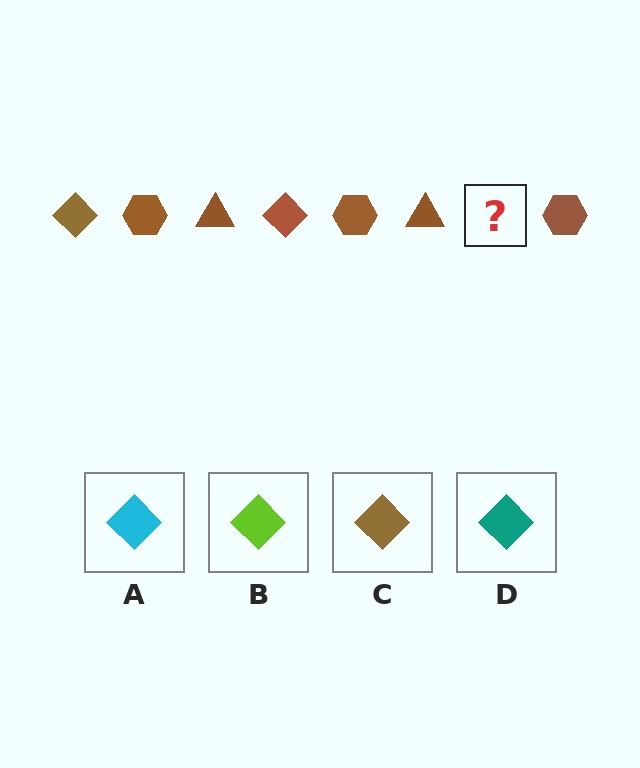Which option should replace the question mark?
Option C.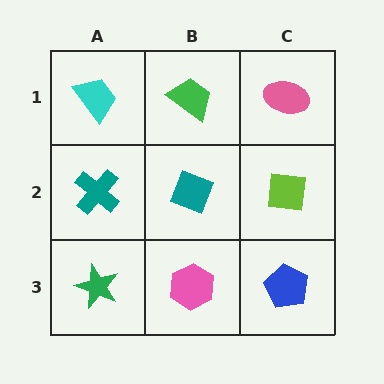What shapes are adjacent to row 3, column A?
A teal cross (row 2, column A), a pink hexagon (row 3, column B).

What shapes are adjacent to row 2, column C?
A pink ellipse (row 1, column C), a blue pentagon (row 3, column C), a teal diamond (row 2, column B).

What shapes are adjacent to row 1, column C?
A lime square (row 2, column C), a green trapezoid (row 1, column B).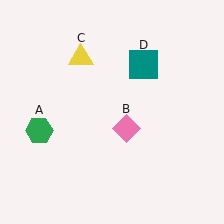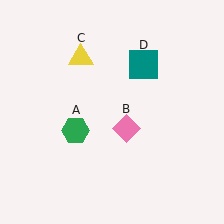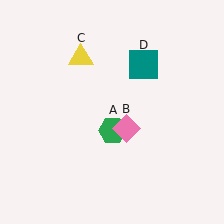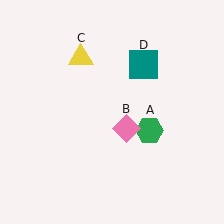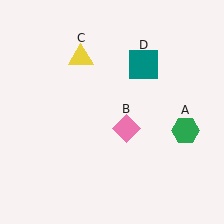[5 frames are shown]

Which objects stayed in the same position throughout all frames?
Pink diamond (object B) and yellow triangle (object C) and teal square (object D) remained stationary.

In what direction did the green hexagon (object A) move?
The green hexagon (object A) moved right.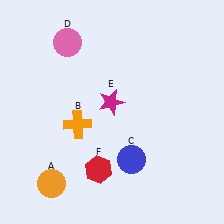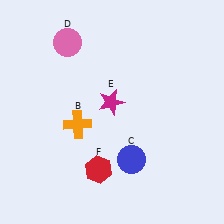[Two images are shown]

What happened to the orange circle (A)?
The orange circle (A) was removed in Image 2. It was in the bottom-left area of Image 1.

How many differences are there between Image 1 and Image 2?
There is 1 difference between the two images.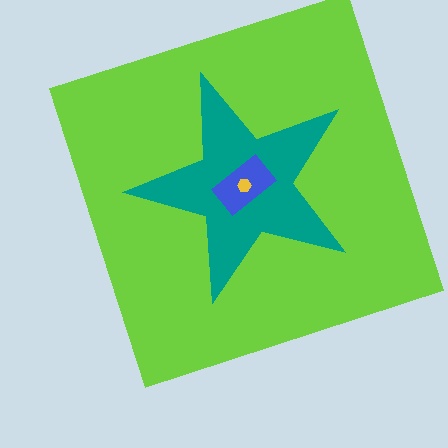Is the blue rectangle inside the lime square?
Yes.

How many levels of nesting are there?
4.